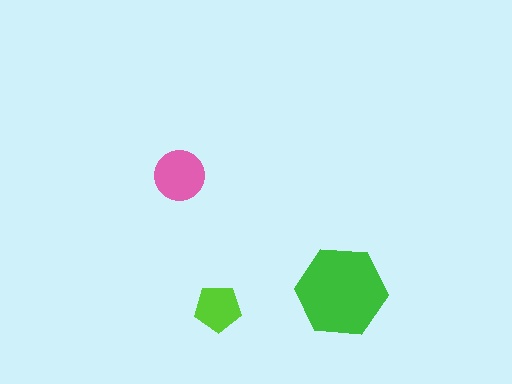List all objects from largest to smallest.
The green hexagon, the pink circle, the lime pentagon.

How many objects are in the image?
There are 3 objects in the image.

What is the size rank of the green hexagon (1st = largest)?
1st.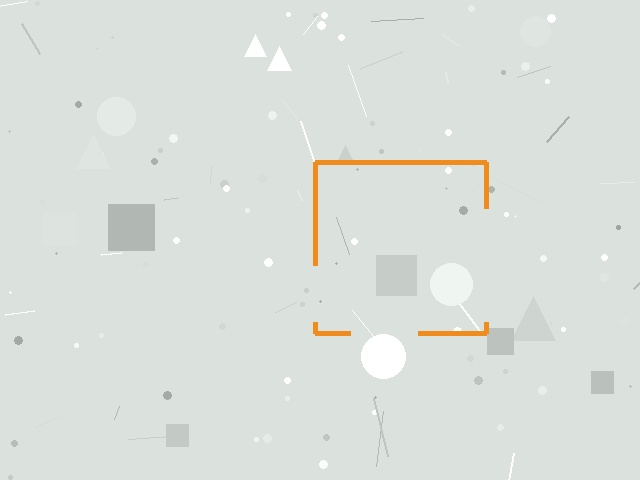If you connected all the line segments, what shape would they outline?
They would outline a square.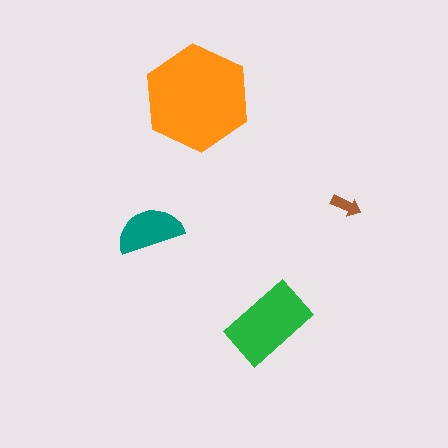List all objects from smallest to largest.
The brown arrow, the teal semicircle, the green rectangle, the orange hexagon.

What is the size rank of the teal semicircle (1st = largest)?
3rd.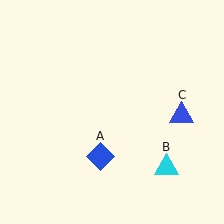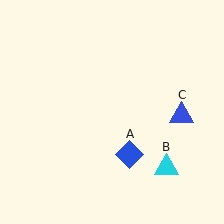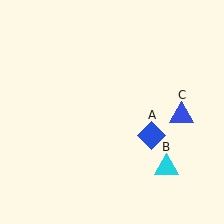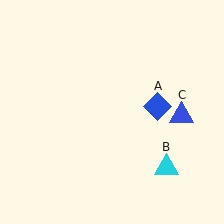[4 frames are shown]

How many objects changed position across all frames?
1 object changed position: blue diamond (object A).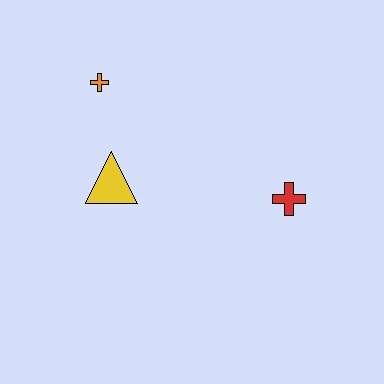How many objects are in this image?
There are 3 objects.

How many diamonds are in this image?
There are no diamonds.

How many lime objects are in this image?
There are no lime objects.